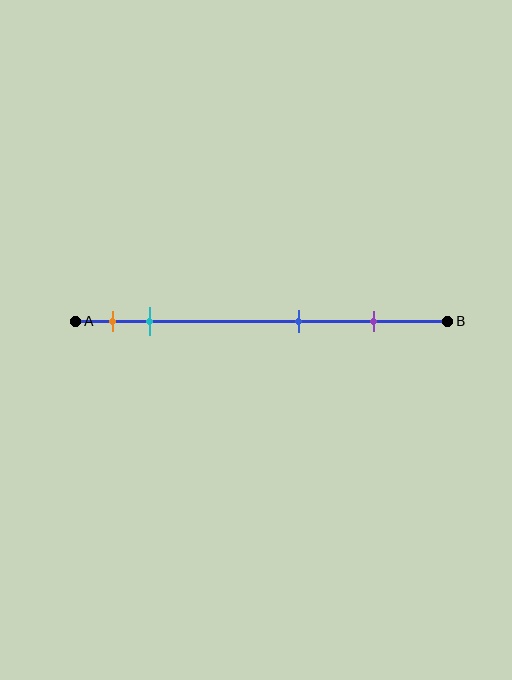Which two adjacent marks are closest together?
The orange and cyan marks are the closest adjacent pair.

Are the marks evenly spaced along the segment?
No, the marks are not evenly spaced.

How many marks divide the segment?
There are 4 marks dividing the segment.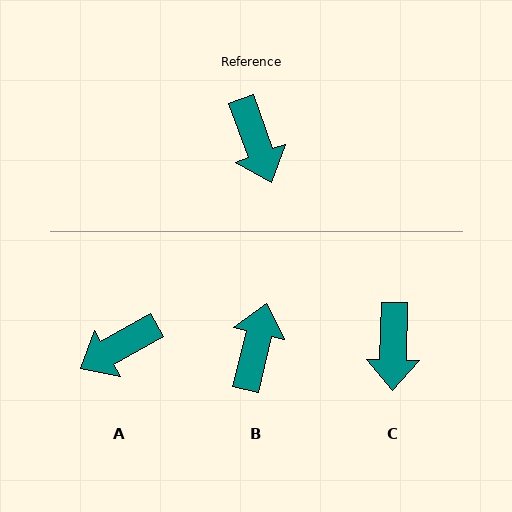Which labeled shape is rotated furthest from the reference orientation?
B, about 147 degrees away.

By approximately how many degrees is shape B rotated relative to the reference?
Approximately 147 degrees counter-clockwise.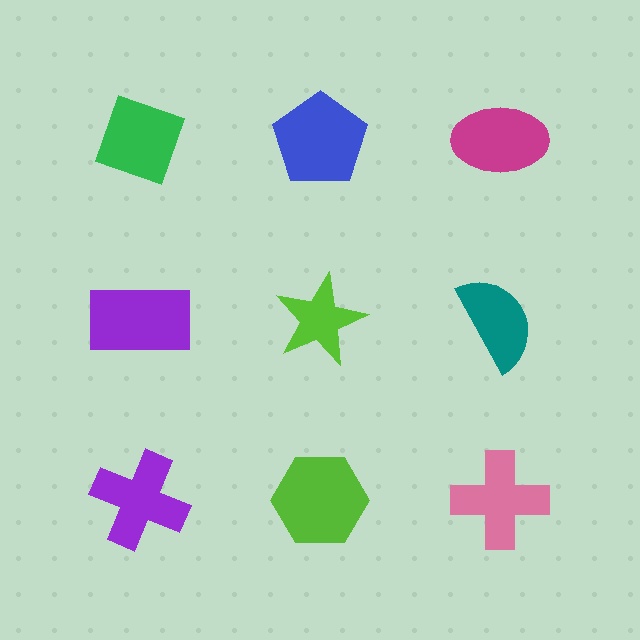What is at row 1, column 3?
A magenta ellipse.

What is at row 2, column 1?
A purple rectangle.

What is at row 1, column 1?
A green diamond.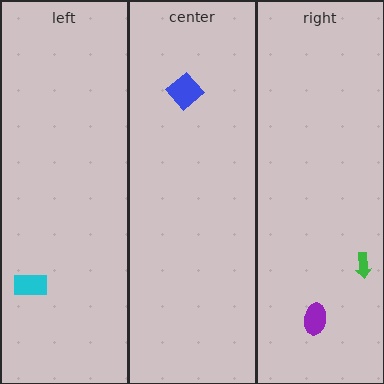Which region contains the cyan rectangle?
The left region.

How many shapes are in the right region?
2.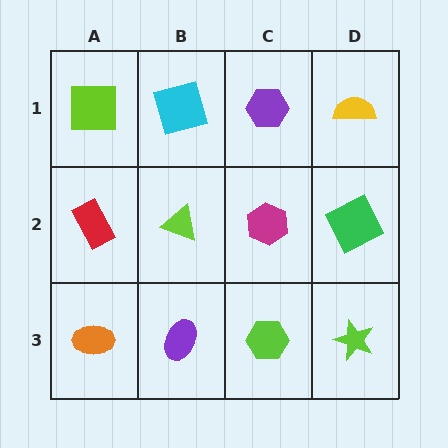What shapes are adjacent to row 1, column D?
A green square (row 2, column D), a purple hexagon (row 1, column C).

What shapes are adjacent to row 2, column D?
A yellow semicircle (row 1, column D), a lime star (row 3, column D), a magenta hexagon (row 2, column C).